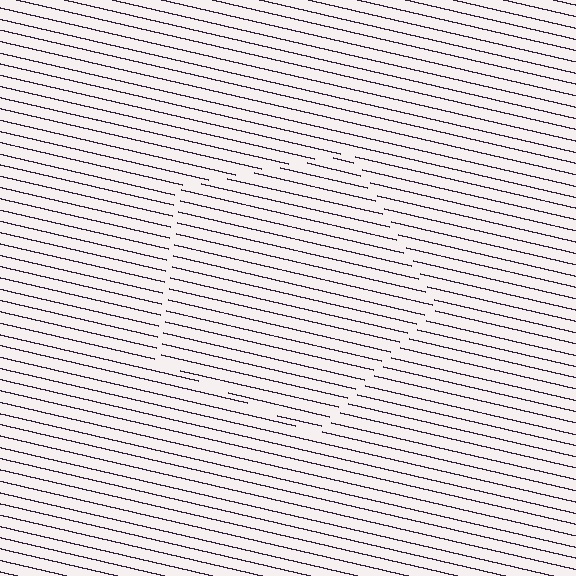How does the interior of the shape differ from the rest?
The interior of the shape contains the same grating, shifted by half a period — the contour is defined by the phase discontinuity where line-ends from the inner and outer gratings abut.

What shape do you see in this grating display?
An illusory pentagon. The interior of the shape contains the same grating, shifted by half a period — the contour is defined by the phase discontinuity where line-ends from the inner and outer gratings abut.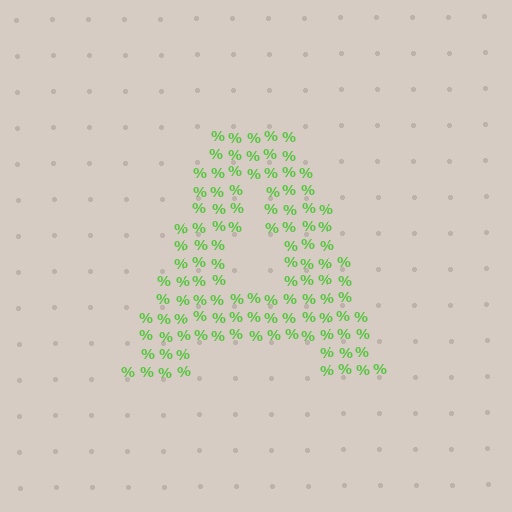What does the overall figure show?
The overall figure shows the letter A.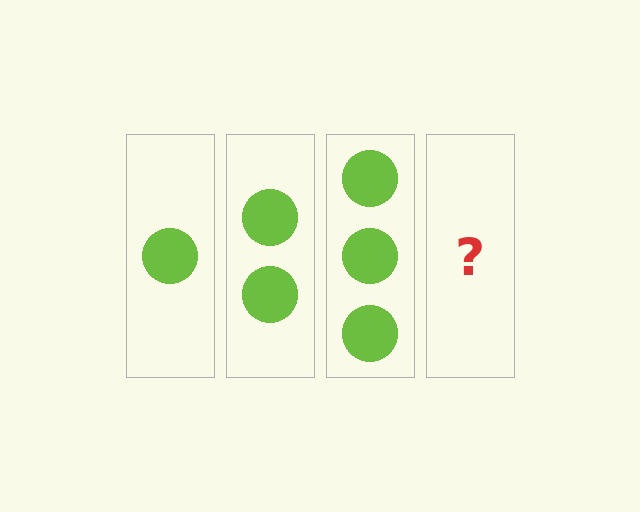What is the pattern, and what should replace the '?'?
The pattern is that each step adds one more circle. The '?' should be 4 circles.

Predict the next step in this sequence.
The next step is 4 circles.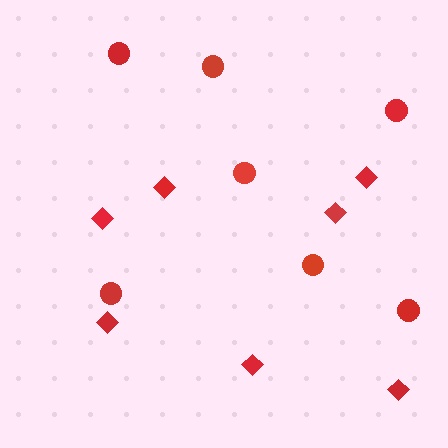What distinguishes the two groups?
There are 2 groups: one group of diamonds (7) and one group of circles (7).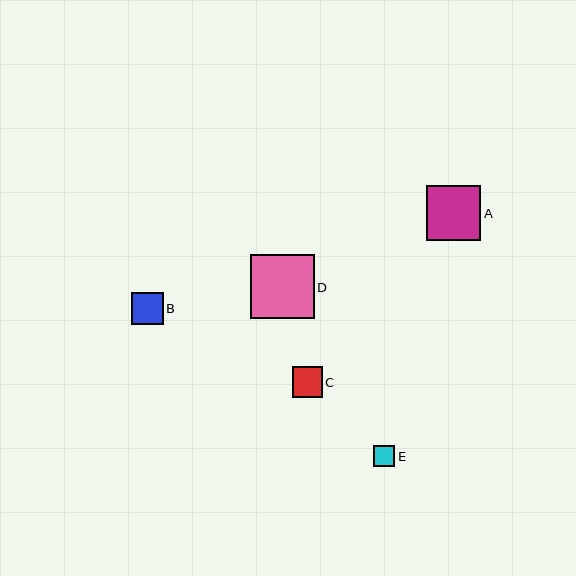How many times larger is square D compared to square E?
Square D is approximately 3.0 times the size of square E.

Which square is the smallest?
Square E is the smallest with a size of approximately 22 pixels.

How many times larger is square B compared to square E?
Square B is approximately 1.5 times the size of square E.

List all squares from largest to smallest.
From largest to smallest: D, A, B, C, E.